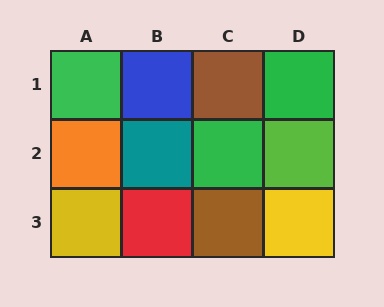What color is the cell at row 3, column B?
Red.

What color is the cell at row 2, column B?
Teal.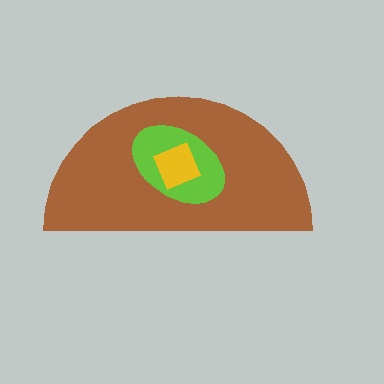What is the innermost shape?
The yellow square.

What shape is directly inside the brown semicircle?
The lime ellipse.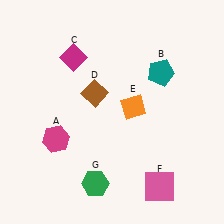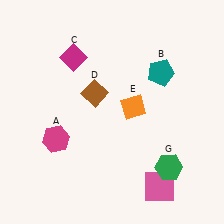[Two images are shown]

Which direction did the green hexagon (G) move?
The green hexagon (G) moved right.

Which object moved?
The green hexagon (G) moved right.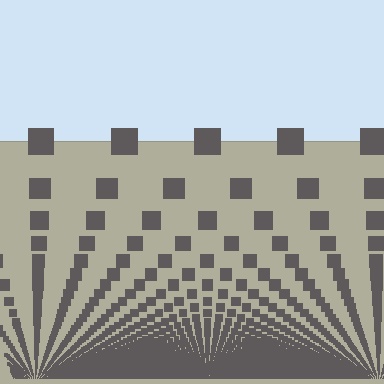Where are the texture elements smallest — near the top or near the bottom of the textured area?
Near the bottom.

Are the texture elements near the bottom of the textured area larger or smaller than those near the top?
Smaller. The gradient is inverted — elements near the bottom are smaller and denser.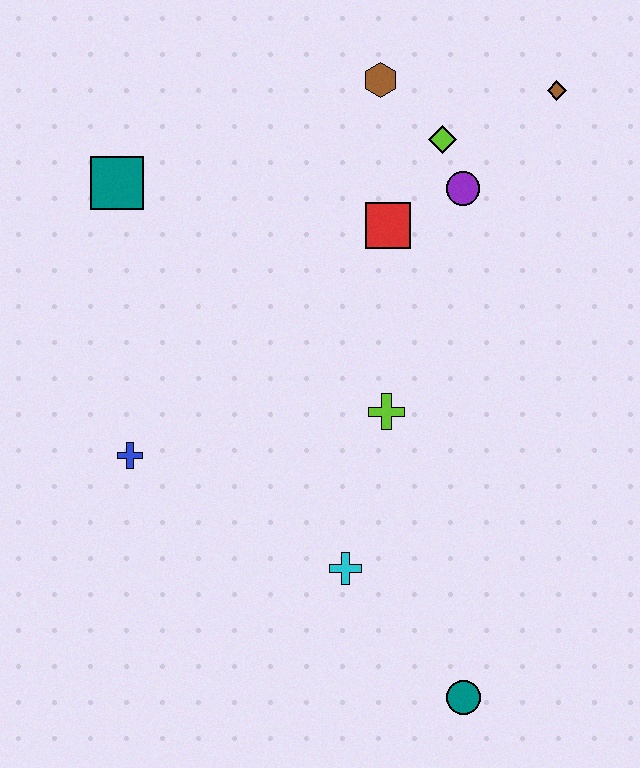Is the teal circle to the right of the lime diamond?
Yes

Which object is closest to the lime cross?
The cyan cross is closest to the lime cross.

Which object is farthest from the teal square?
The teal circle is farthest from the teal square.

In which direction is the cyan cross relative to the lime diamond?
The cyan cross is below the lime diamond.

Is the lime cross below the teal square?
Yes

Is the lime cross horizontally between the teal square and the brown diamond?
Yes